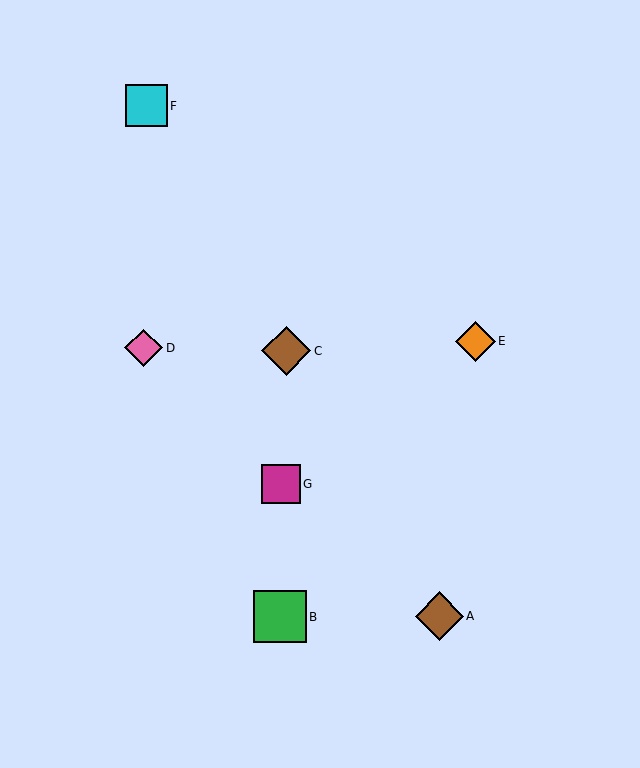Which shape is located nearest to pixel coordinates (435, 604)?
The brown diamond (labeled A) at (439, 616) is nearest to that location.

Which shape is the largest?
The green square (labeled B) is the largest.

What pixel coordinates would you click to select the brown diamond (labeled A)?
Click at (439, 616) to select the brown diamond A.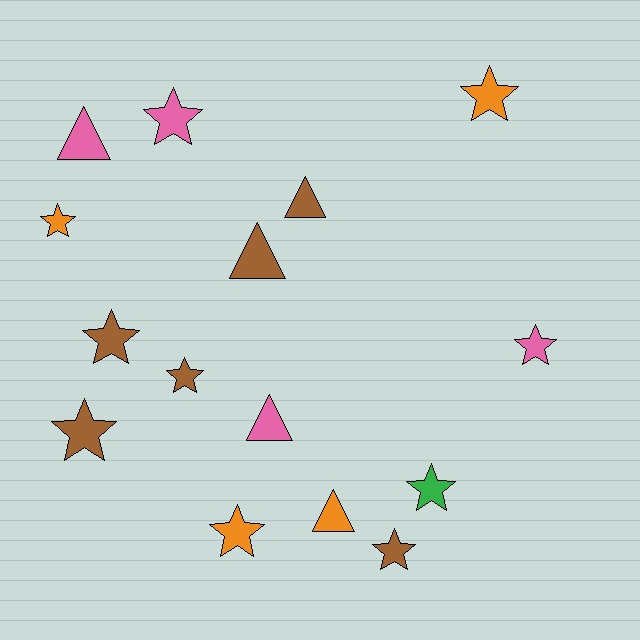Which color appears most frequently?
Brown, with 6 objects.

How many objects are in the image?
There are 15 objects.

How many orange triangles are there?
There is 1 orange triangle.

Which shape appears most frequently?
Star, with 10 objects.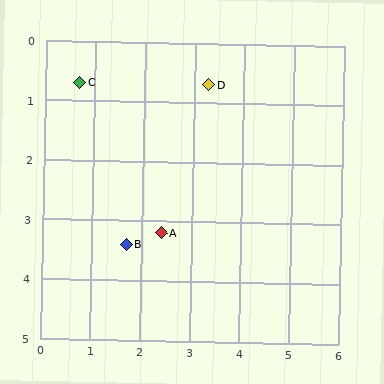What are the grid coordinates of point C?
Point C is at approximately (0.7, 0.7).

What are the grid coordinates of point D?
Point D is at approximately (3.3, 0.7).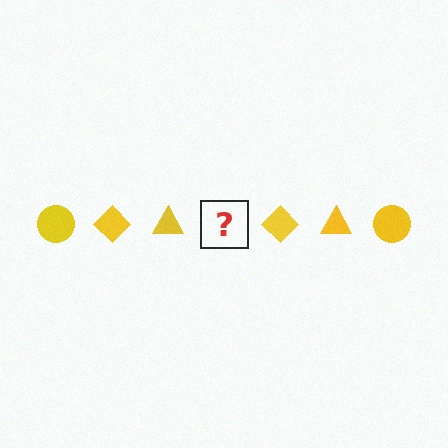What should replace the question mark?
The question mark should be replaced with a yellow circle.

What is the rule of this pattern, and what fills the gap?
The rule is that the pattern cycles through circle, diamond, triangle shapes in yellow. The gap should be filled with a yellow circle.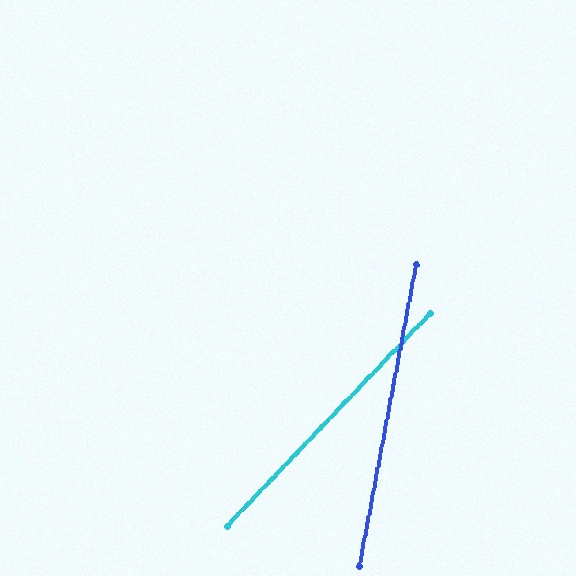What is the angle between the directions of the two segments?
Approximately 33 degrees.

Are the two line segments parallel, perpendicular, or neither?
Neither parallel nor perpendicular — they differ by about 33°.